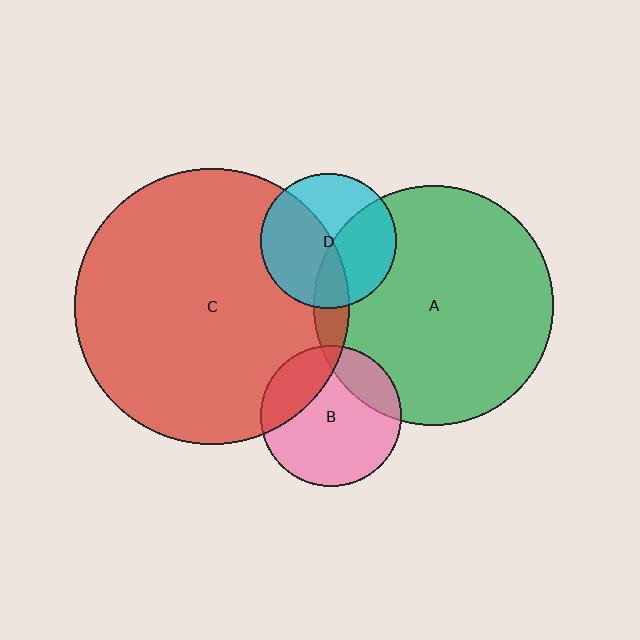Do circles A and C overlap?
Yes.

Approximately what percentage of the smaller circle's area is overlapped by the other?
Approximately 5%.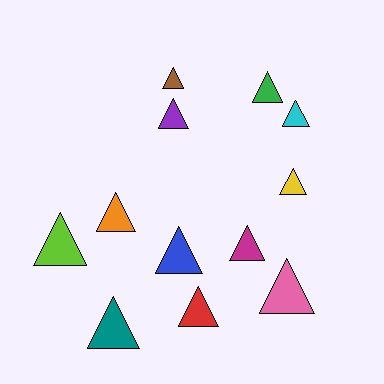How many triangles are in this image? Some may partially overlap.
There are 12 triangles.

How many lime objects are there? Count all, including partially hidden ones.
There is 1 lime object.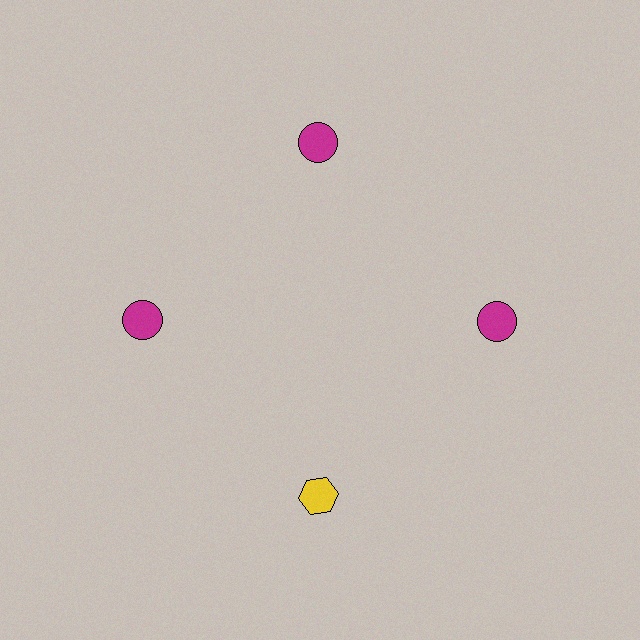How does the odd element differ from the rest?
It differs in both color (yellow instead of magenta) and shape (hexagon instead of circle).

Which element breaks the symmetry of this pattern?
The yellow hexagon at roughly the 6 o'clock position breaks the symmetry. All other shapes are magenta circles.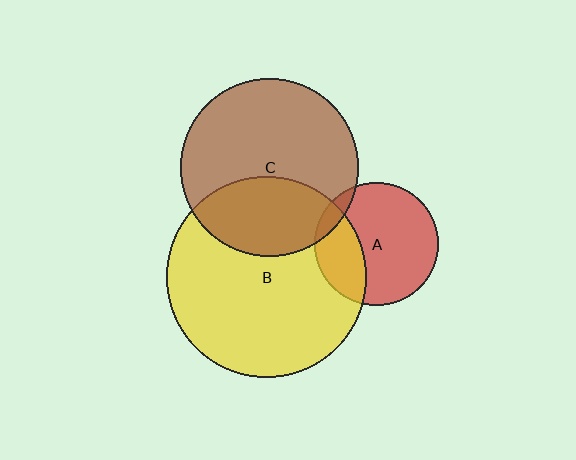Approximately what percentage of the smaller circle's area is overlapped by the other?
Approximately 35%.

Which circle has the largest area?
Circle B (yellow).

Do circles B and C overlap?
Yes.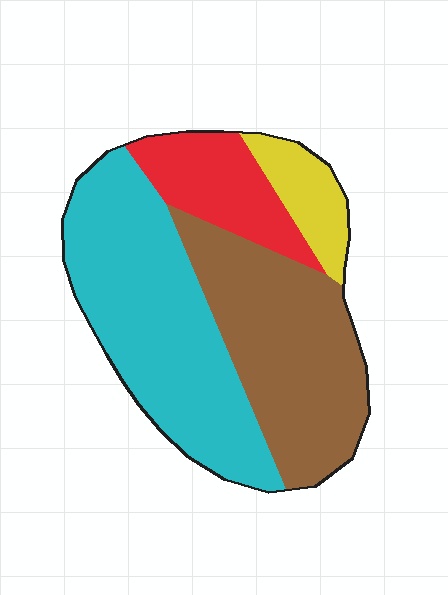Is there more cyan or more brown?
Cyan.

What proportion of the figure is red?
Red covers 15% of the figure.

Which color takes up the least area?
Yellow, at roughly 10%.